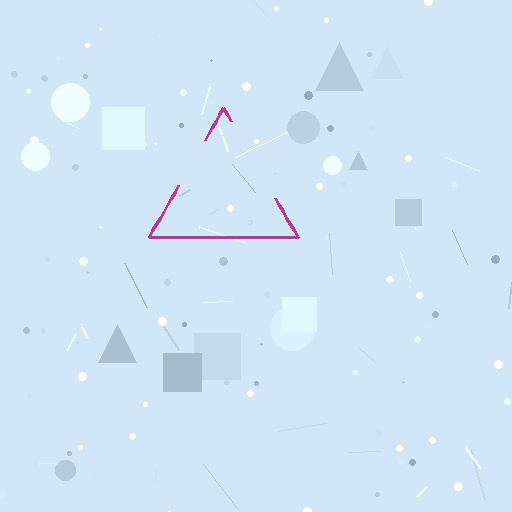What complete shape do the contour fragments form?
The contour fragments form a triangle.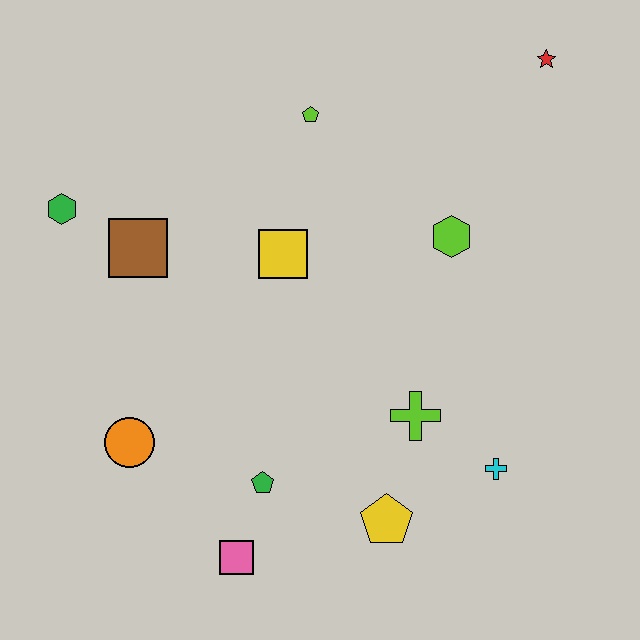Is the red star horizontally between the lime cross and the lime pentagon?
No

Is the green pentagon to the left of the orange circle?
No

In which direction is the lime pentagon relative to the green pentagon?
The lime pentagon is above the green pentagon.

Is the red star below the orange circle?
No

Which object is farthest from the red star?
The pink square is farthest from the red star.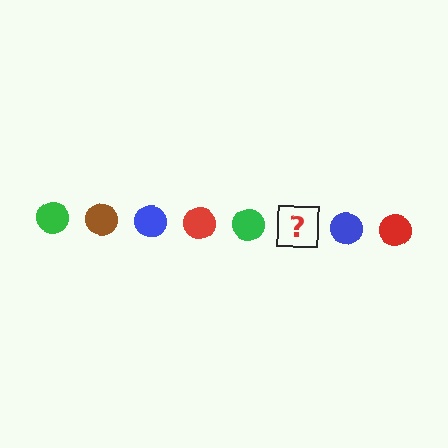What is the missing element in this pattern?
The missing element is a brown circle.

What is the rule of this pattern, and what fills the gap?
The rule is that the pattern cycles through green, brown, blue, red circles. The gap should be filled with a brown circle.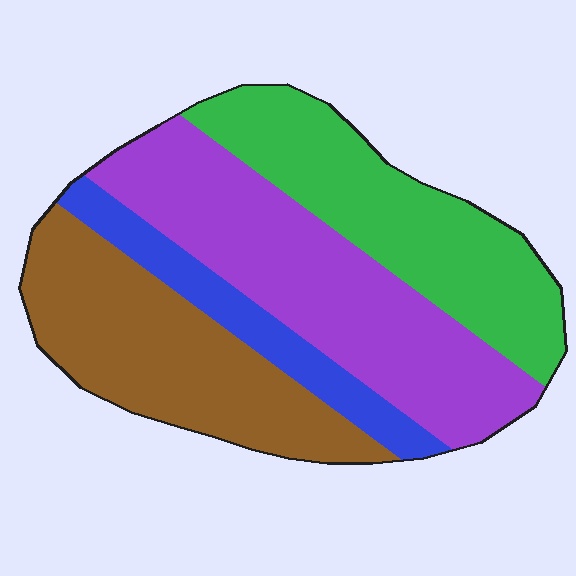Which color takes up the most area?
Purple, at roughly 35%.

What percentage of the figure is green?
Green covers around 25% of the figure.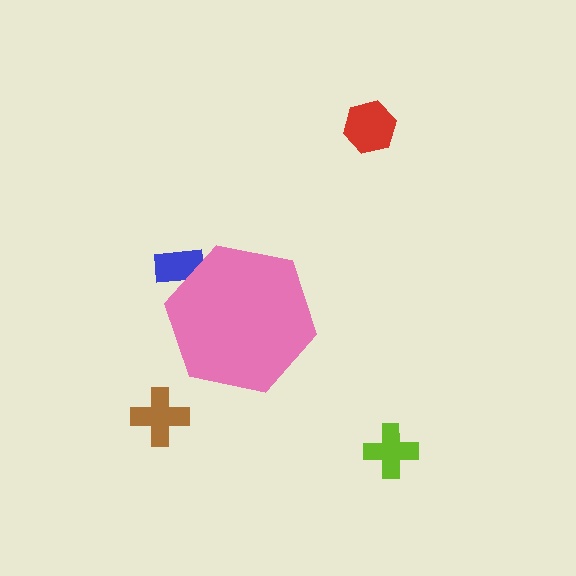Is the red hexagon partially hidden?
No, the red hexagon is fully visible.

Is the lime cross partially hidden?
No, the lime cross is fully visible.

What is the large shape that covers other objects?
A pink hexagon.